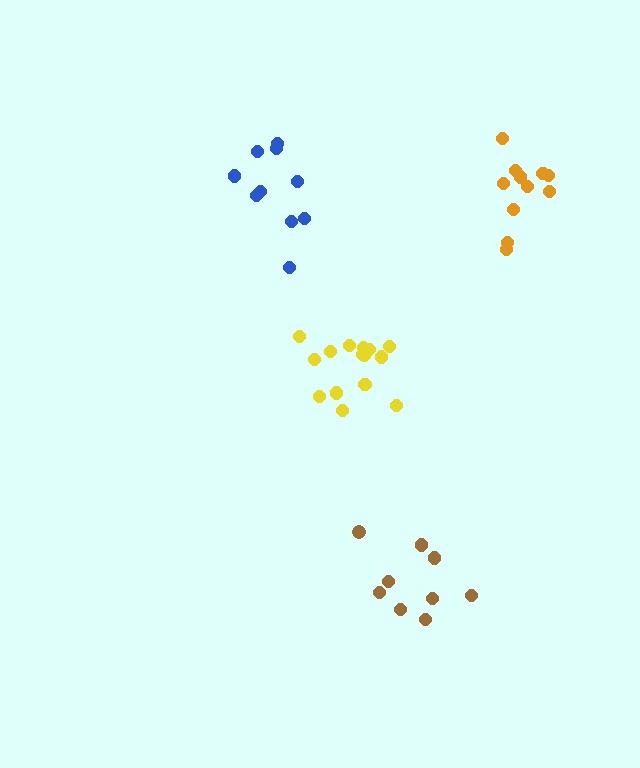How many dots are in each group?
Group 1: 15 dots, Group 2: 9 dots, Group 3: 11 dots, Group 4: 10 dots (45 total).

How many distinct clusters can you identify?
There are 4 distinct clusters.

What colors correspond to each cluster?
The clusters are colored: yellow, brown, orange, blue.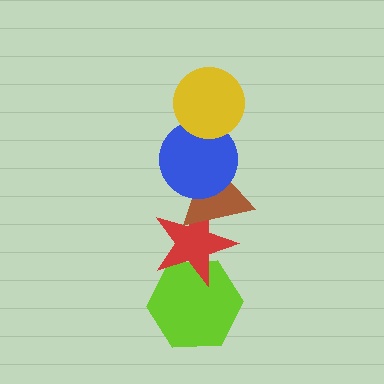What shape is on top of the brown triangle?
The blue circle is on top of the brown triangle.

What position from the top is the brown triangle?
The brown triangle is 3rd from the top.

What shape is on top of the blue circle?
The yellow circle is on top of the blue circle.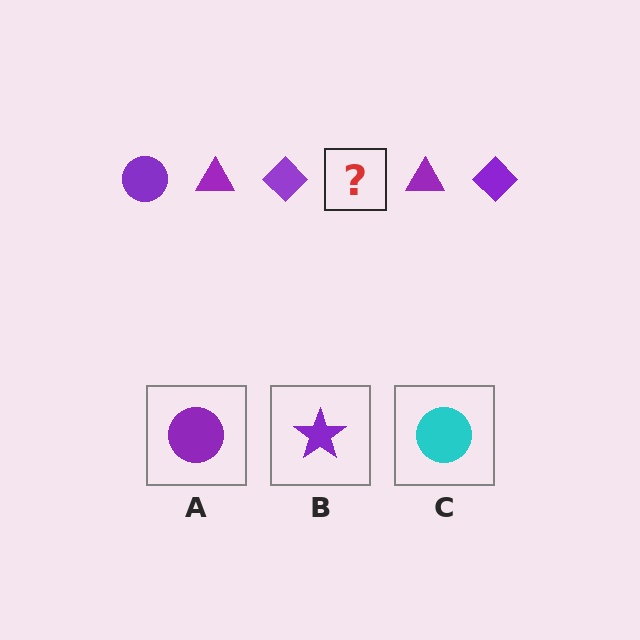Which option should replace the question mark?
Option A.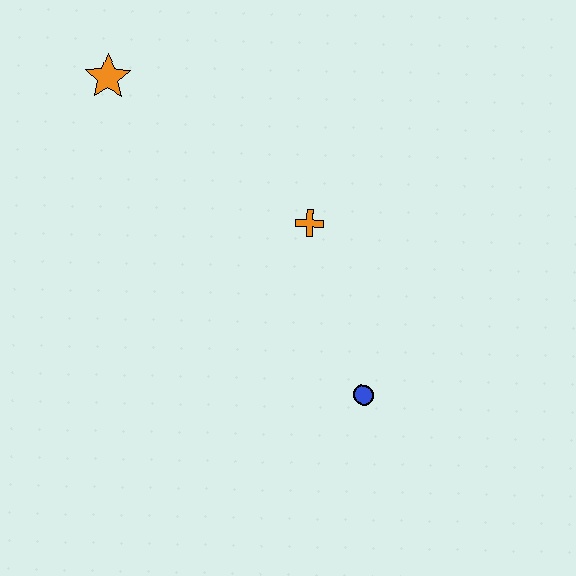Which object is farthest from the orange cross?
The orange star is farthest from the orange cross.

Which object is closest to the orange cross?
The blue circle is closest to the orange cross.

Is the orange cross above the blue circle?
Yes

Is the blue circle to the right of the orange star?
Yes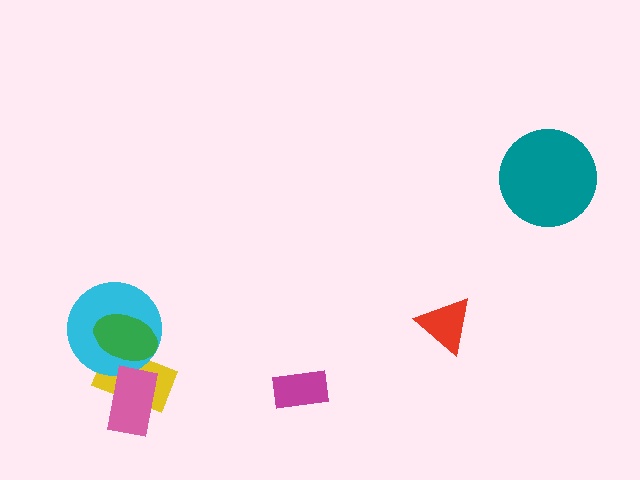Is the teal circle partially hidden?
No, no other shape covers it.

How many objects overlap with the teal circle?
0 objects overlap with the teal circle.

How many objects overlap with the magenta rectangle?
0 objects overlap with the magenta rectangle.